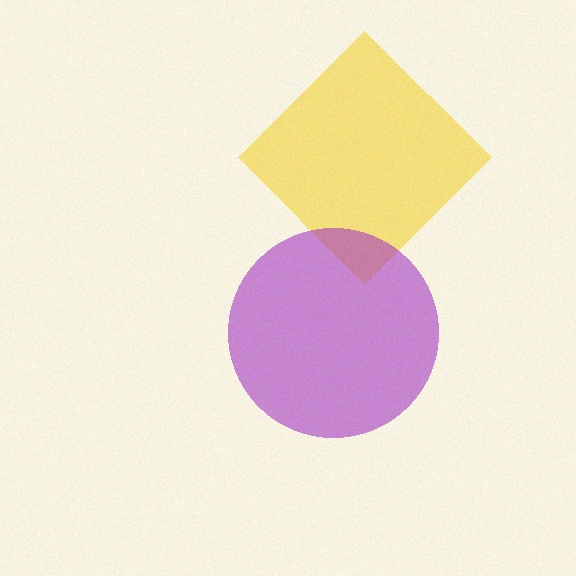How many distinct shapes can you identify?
There are 2 distinct shapes: a yellow diamond, a purple circle.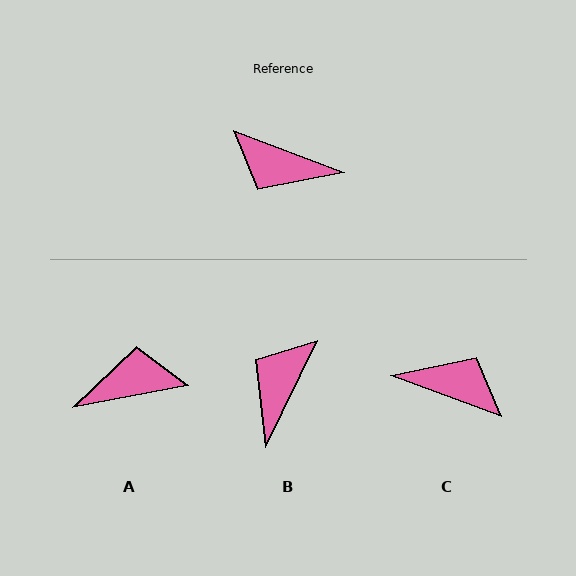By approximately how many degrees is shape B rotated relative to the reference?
Approximately 95 degrees clockwise.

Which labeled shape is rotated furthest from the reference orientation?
C, about 179 degrees away.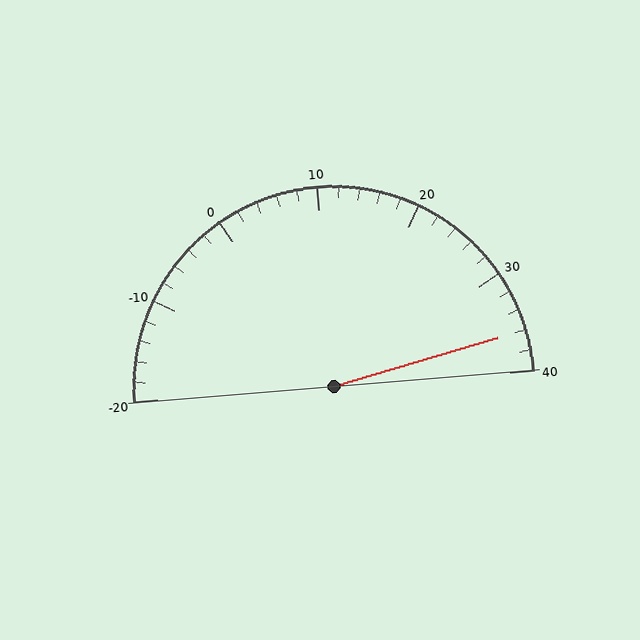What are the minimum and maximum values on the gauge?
The gauge ranges from -20 to 40.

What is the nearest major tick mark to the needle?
The nearest major tick mark is 40.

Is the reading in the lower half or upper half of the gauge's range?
The reading is in the upper half of the range (-20 to 40).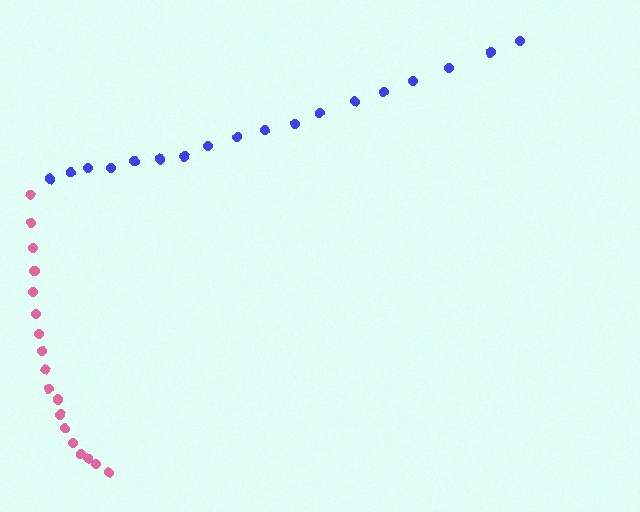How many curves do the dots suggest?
There are 2 distinct paths.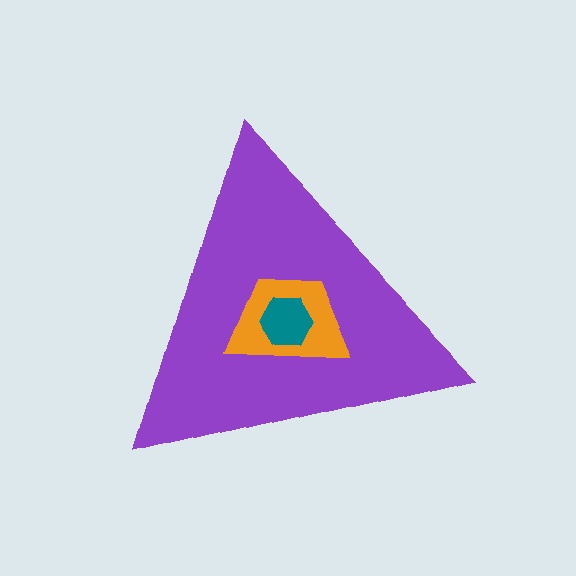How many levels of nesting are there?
3.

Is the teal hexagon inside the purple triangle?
Yes.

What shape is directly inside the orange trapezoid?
The teal hexagon.